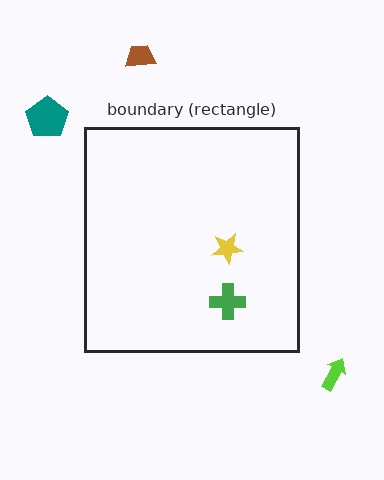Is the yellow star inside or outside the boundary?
Inside.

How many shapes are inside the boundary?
2 inside, 3 outside.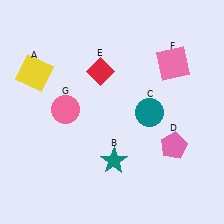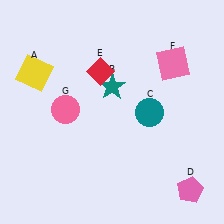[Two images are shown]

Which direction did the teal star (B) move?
The teal star (B) moved up.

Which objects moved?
The objects that moved are: the teal star (B), the pink pentagon (D).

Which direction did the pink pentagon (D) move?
The pink pentagon (D) moved down.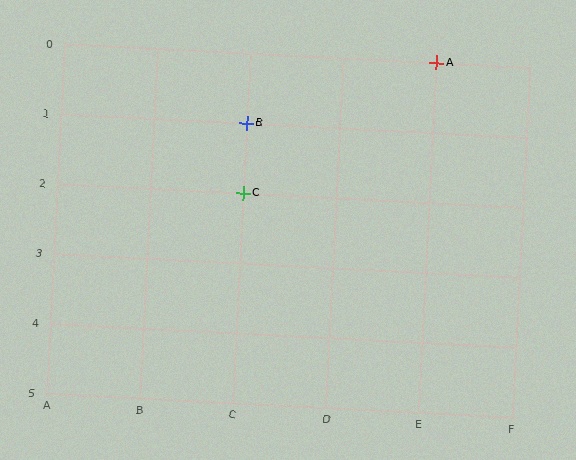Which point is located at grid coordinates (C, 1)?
Point B is at (C, 1).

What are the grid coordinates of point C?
Point C is at grid coordinates (C, 2).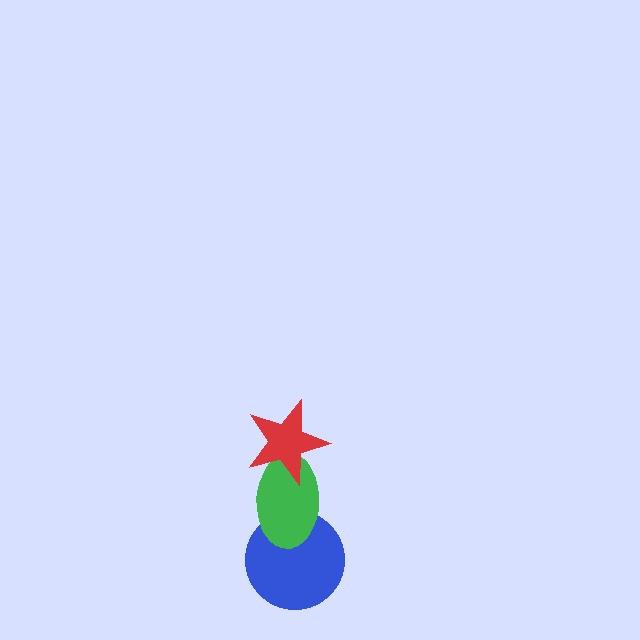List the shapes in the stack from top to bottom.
From top to bottom: the red star, the green ellipse, the blue circle.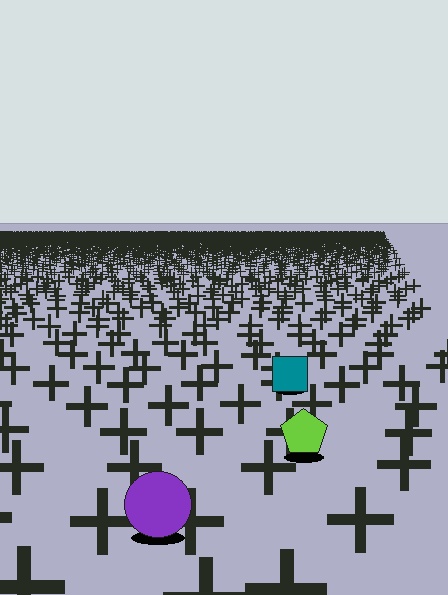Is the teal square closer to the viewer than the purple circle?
No. The purple circle is closer — you can tell from the texture gradient: the ground texture is coarser near it.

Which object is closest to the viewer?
The purple circle is closest. The texture marks near it are larger and more spread out.